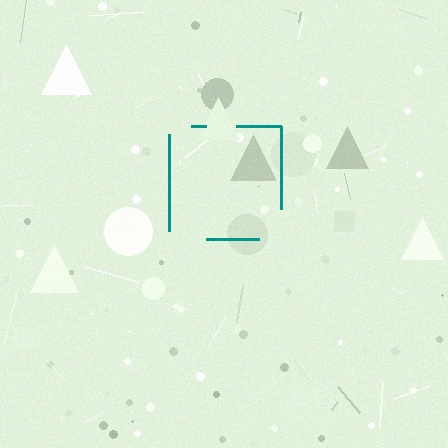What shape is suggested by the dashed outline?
The dashed outline suggests a square.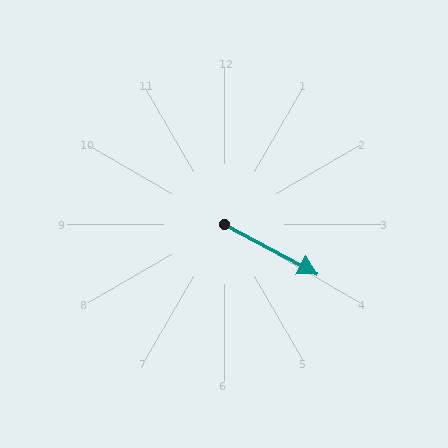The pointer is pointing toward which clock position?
Roughly 4 o'clock.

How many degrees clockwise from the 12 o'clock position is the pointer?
Approximately 118 degrees.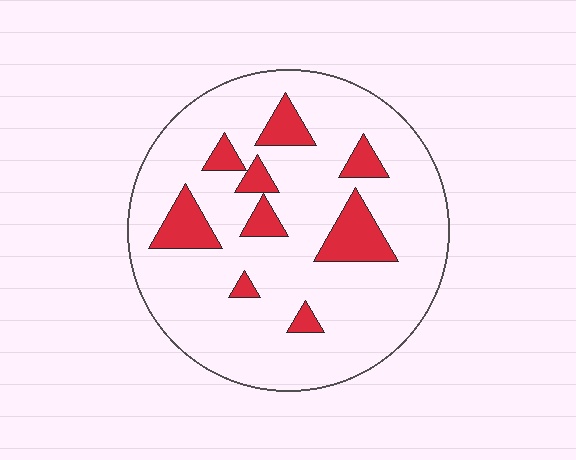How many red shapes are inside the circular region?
9.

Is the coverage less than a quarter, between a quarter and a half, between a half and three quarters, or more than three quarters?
Less than a quarter.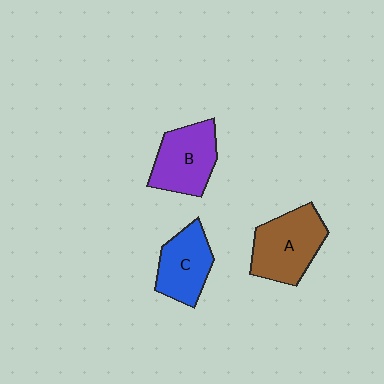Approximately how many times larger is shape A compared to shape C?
Approximately 1.3 times.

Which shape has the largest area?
Shape A (brown).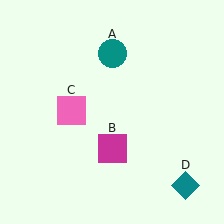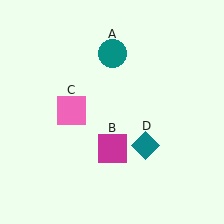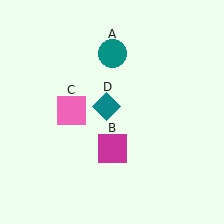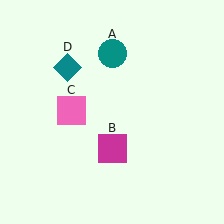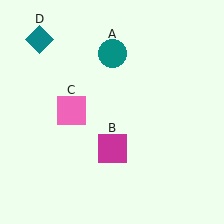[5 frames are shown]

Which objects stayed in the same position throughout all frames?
Teal circle (object A) and magenta square (object B) and pink square (object C) remained stationary.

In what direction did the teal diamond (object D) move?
The teal diamond (object D) moved up and to the left.